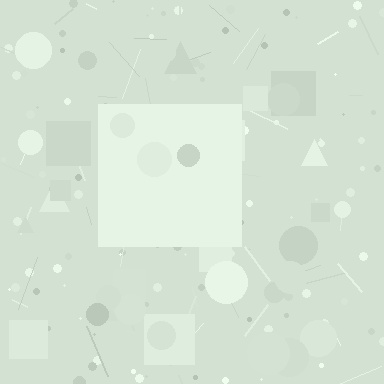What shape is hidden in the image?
A square is hidden in the image.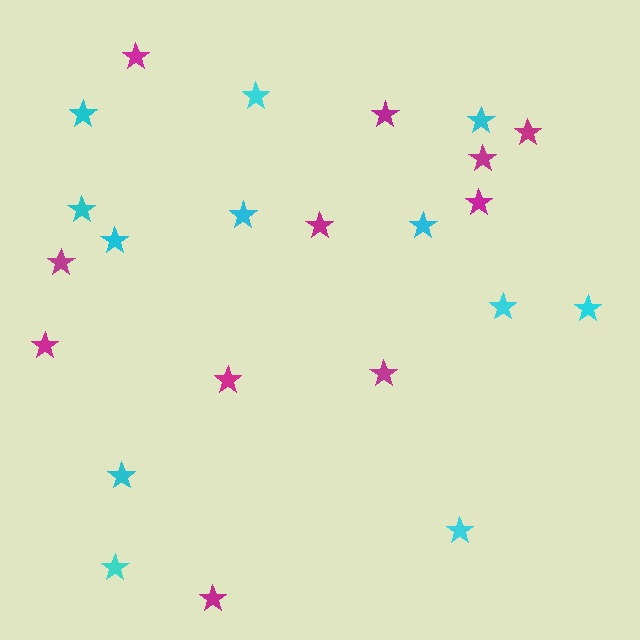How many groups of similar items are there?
There are 2 groups: one group of cyan stars (12) and one group of magenta stars (11).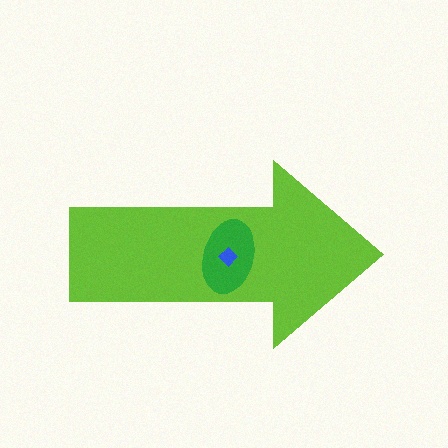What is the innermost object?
The blue diamond.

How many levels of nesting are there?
3.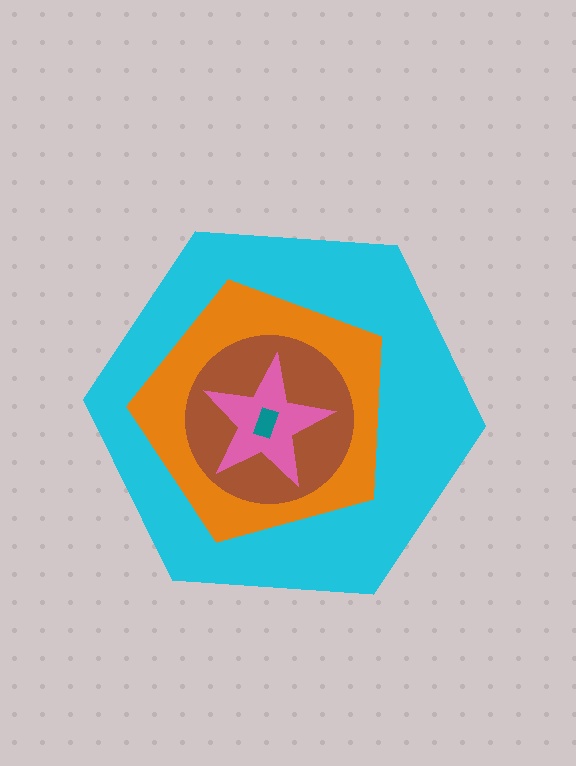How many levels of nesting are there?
5.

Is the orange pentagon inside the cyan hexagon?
Yes.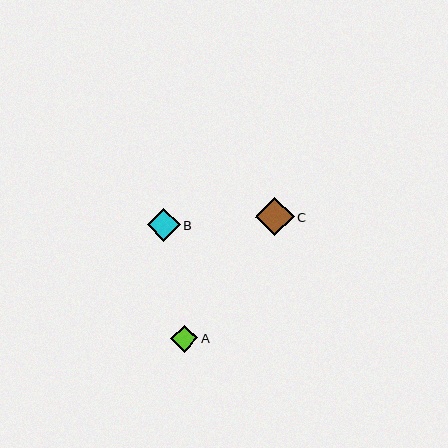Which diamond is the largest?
Diamond C is the largest with a size of approximately 38 pixels.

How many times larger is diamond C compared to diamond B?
Diamond C is approximately 1.2 times the size of diamond B.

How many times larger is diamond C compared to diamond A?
Diamond C is approximately 1.4 times the size of diamond A.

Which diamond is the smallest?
Diamond A is the smallest with a size of approximately 27 pixels.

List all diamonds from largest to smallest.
From largest to smallest: C, B, A.